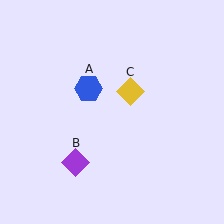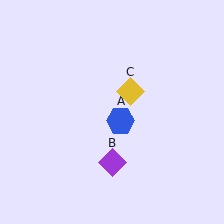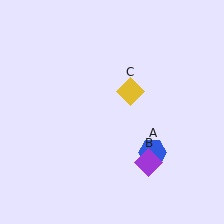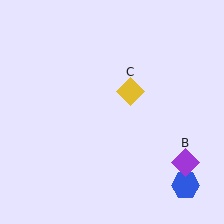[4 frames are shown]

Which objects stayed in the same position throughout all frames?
Yellow diamond (object C) remained stationary.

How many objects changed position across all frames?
2 objects changed position: blue hexagon (object A), purple diamond (object B).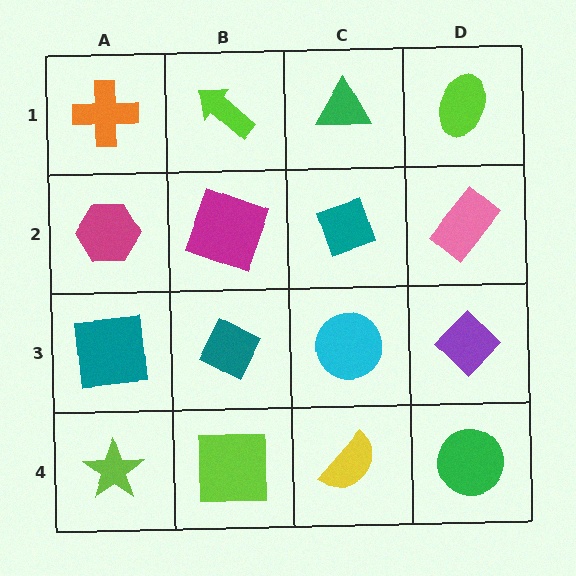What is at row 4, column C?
A yellow semicircle.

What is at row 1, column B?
A lime arrow.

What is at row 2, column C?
A teal diamond.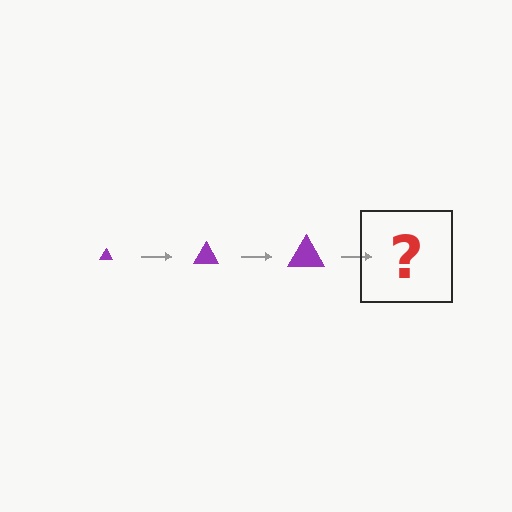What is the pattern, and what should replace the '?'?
The pattern is that the triangle gets progressively larger each step. The '?' should be a purple triangle, larger than the previous one.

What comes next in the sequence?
The next element should be a purple triangle, larger than the previous one.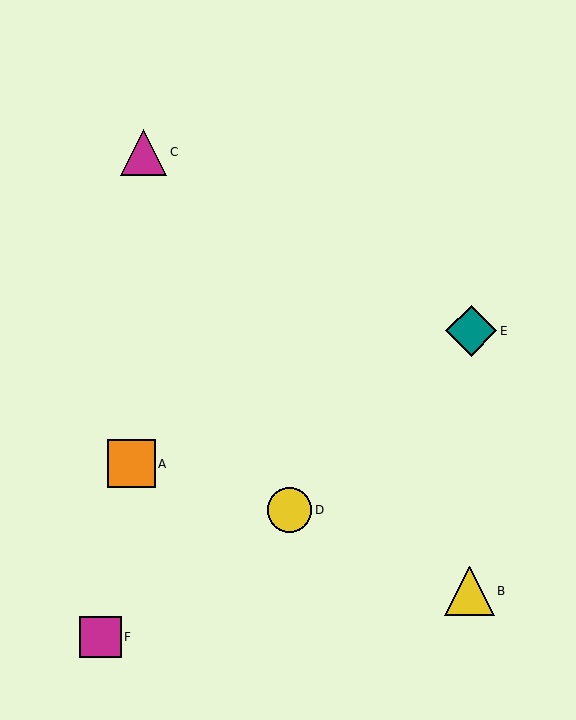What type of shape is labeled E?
Shape E is a teal diamond.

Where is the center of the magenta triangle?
The center of the magenta triangle is at (143, 152).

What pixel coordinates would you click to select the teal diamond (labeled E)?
Click at (471, 331) to select the teal diamond E.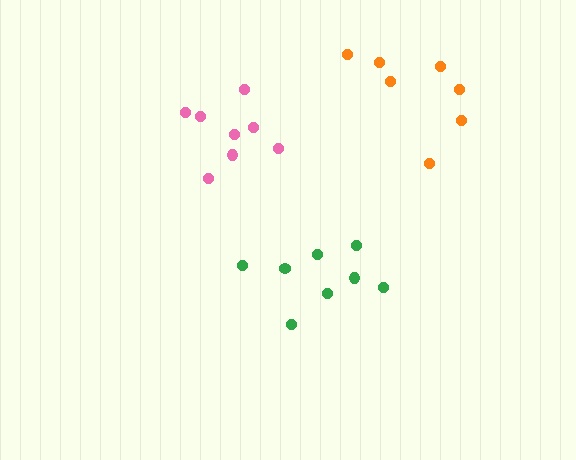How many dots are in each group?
Group 1: 8 dots, Group 2: 8 dots, Group 3: 7 dots (23 total).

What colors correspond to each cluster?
The clusters are colored: pink, green, orange.